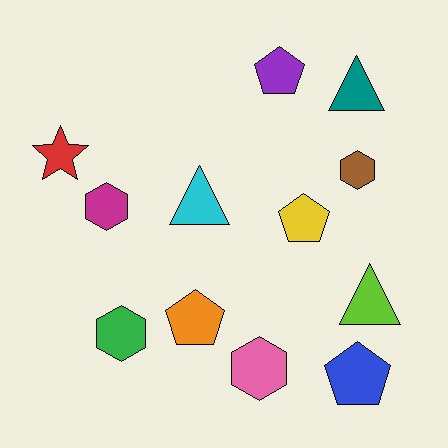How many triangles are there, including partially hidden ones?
There are 3 triangles.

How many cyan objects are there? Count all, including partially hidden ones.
There is 1 cyan object.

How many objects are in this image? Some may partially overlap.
There are 12 objects.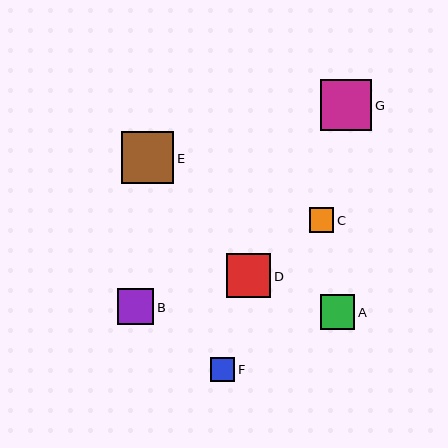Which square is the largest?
Square E is the largest with a size of approximately 53 pixels.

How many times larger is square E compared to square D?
Square E is approximately 1.2 times the size of square D.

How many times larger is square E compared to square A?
Square E is approximately 1.5 times the size of square A.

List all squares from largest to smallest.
From largest to smallest: E, G, D, B, A, C, F.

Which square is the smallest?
Square F is the smallest with a size of approximately 24 pixels.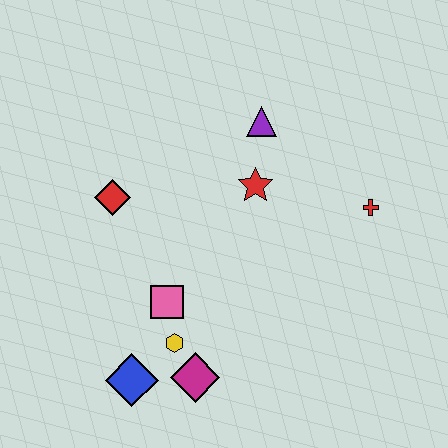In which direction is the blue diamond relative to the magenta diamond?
The blue diamond is to the left of the magenta diamond.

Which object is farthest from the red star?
The blue diamond is farthest from the red star.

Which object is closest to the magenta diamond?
The yellow hexagon is closest to the magenta diamond.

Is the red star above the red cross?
Yes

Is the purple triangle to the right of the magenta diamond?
Yes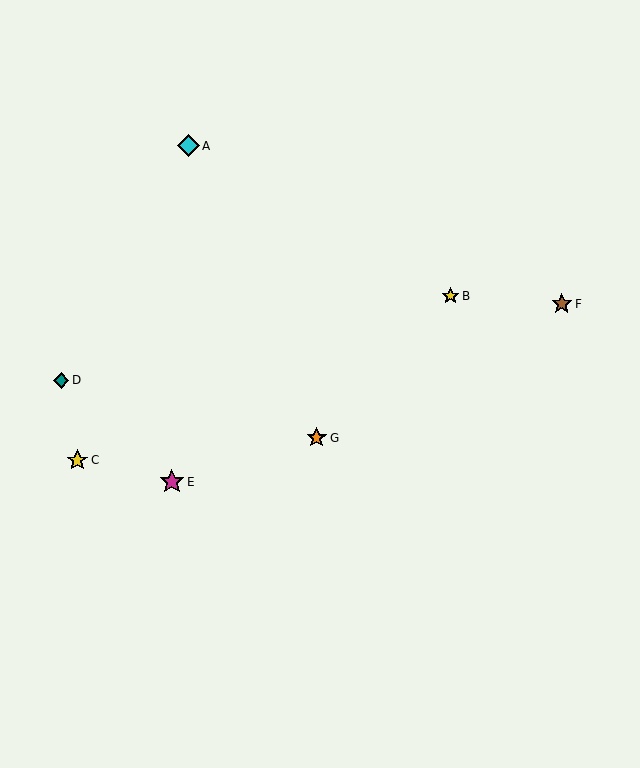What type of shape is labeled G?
Shape G is an orange star.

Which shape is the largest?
The magenta star (labeled E) is the largest.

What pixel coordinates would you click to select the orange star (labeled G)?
Click at (317, 438) to select the orange star G.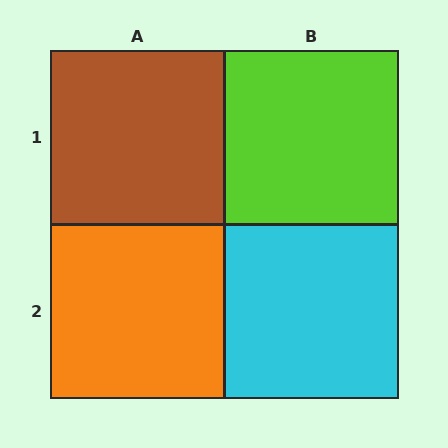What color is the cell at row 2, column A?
Orange.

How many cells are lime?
1 cell is lime.